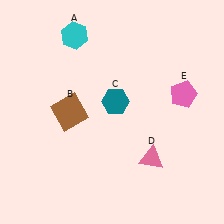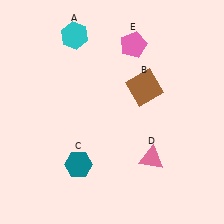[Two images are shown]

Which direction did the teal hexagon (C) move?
The teal hexagon (C) moved down.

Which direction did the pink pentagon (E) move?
The pink pentagon (E) moved left.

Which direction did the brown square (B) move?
The brown square (B) moved right.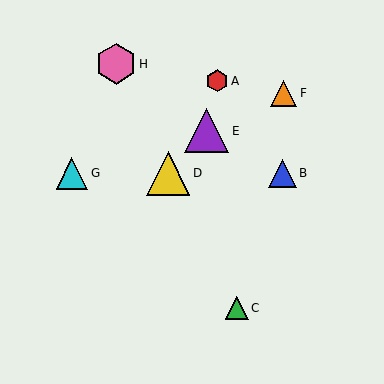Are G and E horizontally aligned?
No, G is at y≈173 and E is at y≈131.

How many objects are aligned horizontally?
3 objects (B, D, G) are aligned horizontally.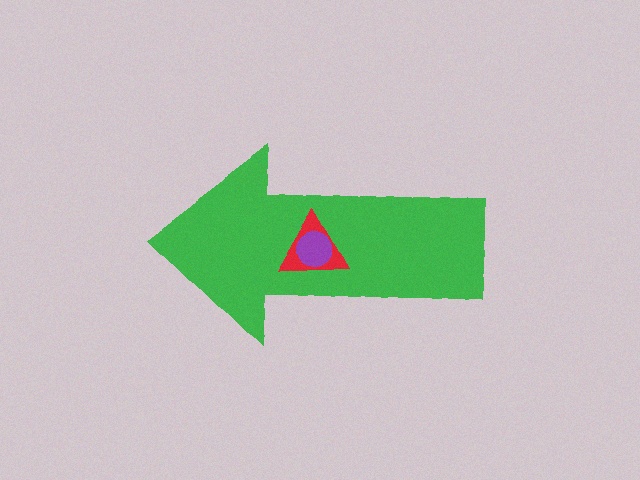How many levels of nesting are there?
3.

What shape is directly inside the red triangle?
The purple circle.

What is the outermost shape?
The green arrow.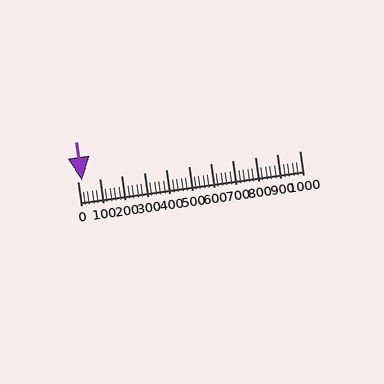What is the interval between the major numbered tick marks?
The major tick marks are spaced 100 units apart.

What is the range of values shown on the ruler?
The ruler shows values from 0 to 1000.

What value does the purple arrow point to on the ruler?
The purple arrow points to approximately 20.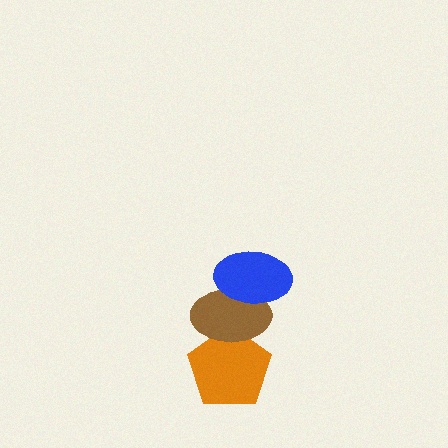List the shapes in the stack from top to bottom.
From top to bottom: the blue ellipse, the brown ellipse, the orange pentagon.